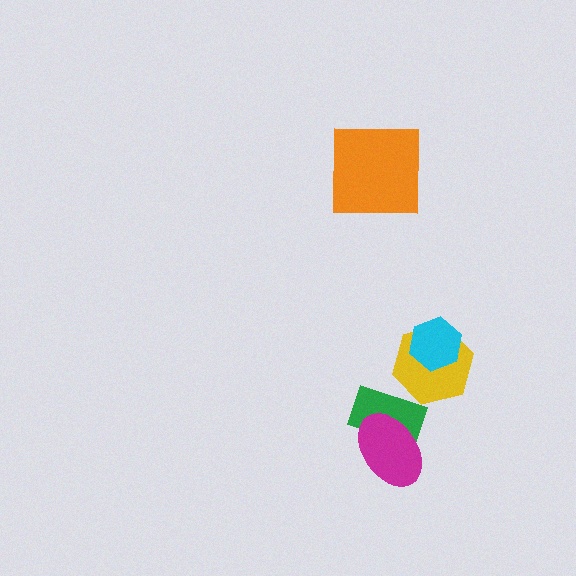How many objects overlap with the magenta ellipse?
1 object overlaps with the magenta ellipse.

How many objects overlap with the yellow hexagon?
2 objects overlap with the yellow hexagon.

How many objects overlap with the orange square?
0 objects overlap with the orange square.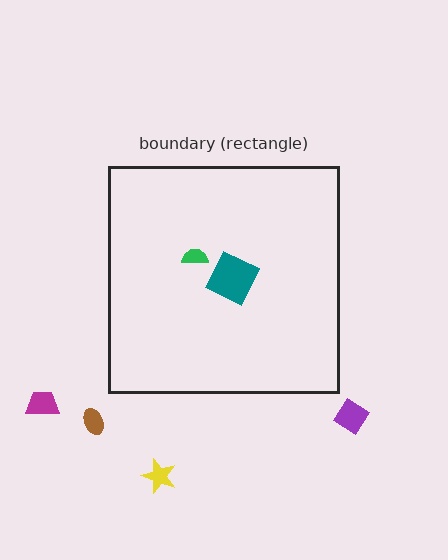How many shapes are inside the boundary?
2 inside, 4 outside.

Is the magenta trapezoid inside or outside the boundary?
Outside.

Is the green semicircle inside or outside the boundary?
Inside.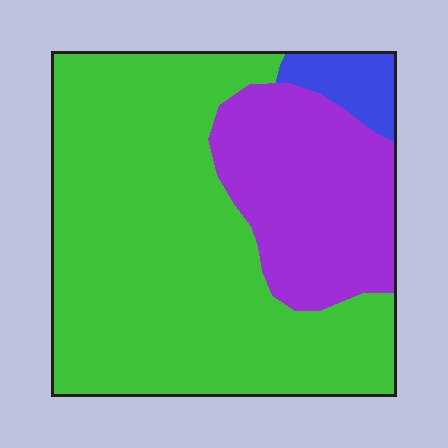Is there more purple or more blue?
Purple.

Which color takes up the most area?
Green, at roughly 70%.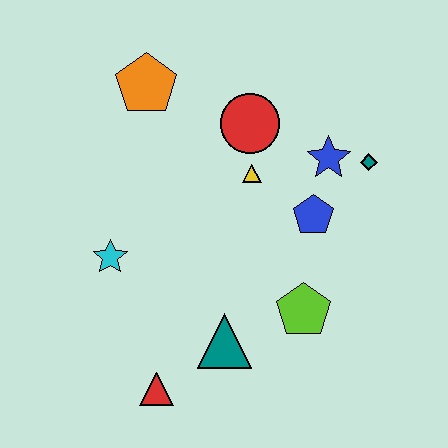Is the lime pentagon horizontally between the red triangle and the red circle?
No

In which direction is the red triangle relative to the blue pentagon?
The red triangle is below the blue pentagon.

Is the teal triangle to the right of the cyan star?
Yes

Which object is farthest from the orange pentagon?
The red triangle is farthest from the orange pentagon.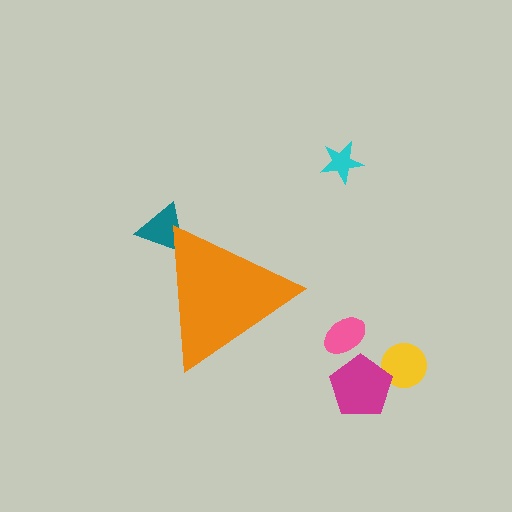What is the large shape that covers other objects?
An orange triangle.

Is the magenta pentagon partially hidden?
No, the magenta pentagon is fully visible.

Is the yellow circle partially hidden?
No, the yellow circle is fully visible.